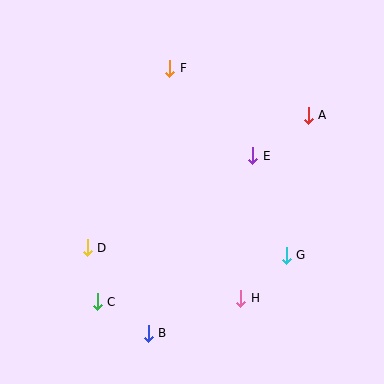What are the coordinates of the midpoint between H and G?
The midpoint between H and G is at (264, 277).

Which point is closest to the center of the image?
Point E at (253, 156) is closest to the center.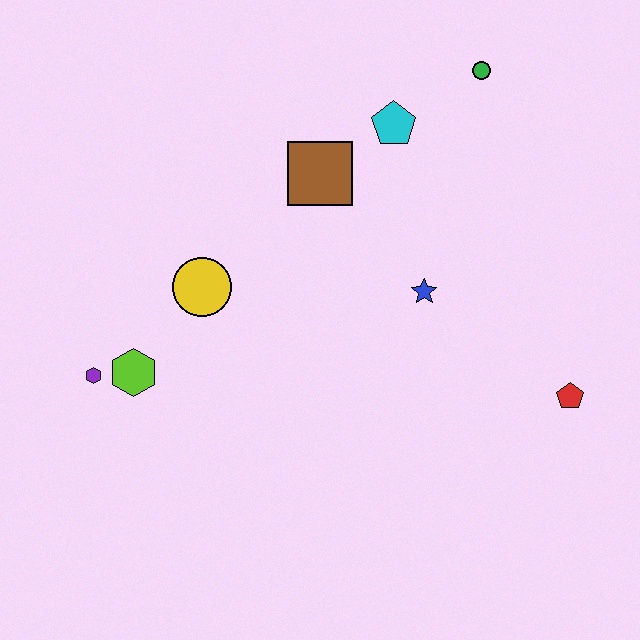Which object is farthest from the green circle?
The purple hexagon is farthest from the green circle.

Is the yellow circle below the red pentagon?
No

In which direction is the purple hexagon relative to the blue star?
The purple hexagon is to the left of the blue star.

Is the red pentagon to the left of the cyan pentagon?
No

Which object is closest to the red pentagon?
The blue star is closest to the red pentagon.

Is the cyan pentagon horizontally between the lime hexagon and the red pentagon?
Yes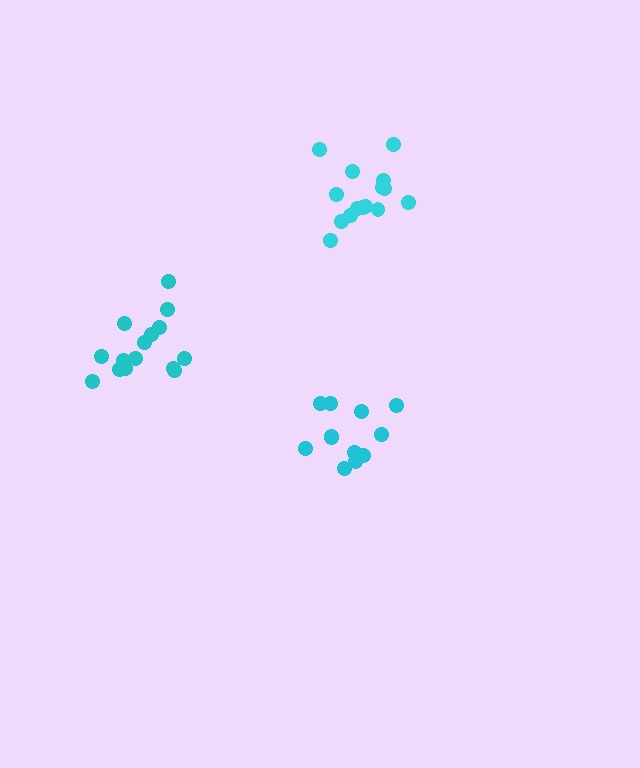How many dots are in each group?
Group 1: 12 dots, Group 2: 15 dots, Group 3: 15 dots (42 total).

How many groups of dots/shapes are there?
There are 3 groups.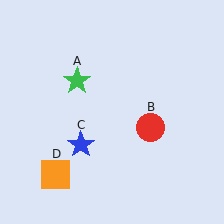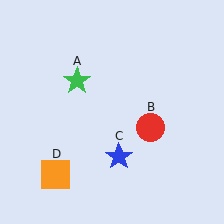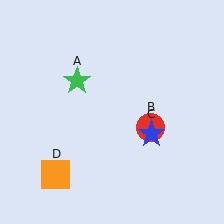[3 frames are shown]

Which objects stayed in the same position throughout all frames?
Green star (object A) and red circle (object B) and orange square (object D) remained stationary.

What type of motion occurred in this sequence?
The blue star (object C) rotated counterclockwise around the center of the scene.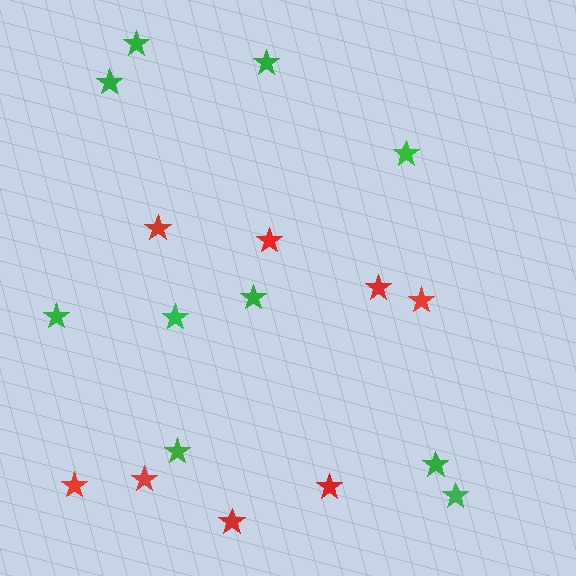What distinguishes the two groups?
There are 2 groups: one group of red stars (8) and one group of green stars (10).